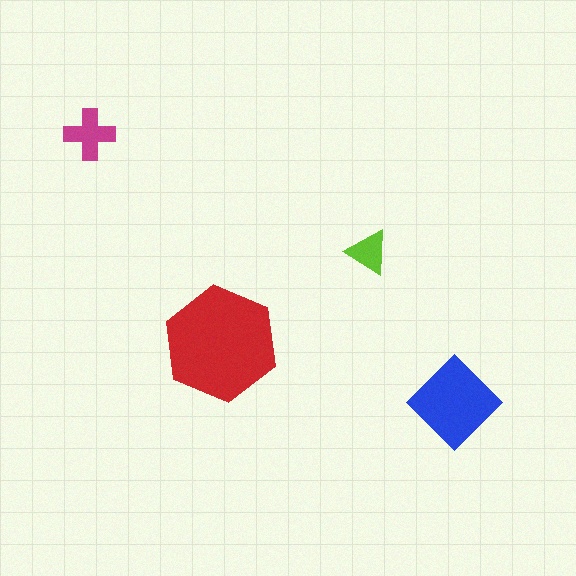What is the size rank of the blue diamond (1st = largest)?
2nd.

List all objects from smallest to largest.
The lime triangle, the magenta cross, the blue diamond, the red hexagon.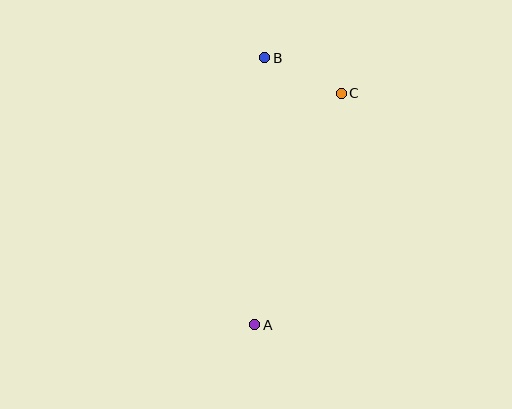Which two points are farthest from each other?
Points A and B are farthest from each other.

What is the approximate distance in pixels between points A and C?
The distance between A and C is approximately 247 pixels.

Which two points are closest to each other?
Points B and C are closest to each other.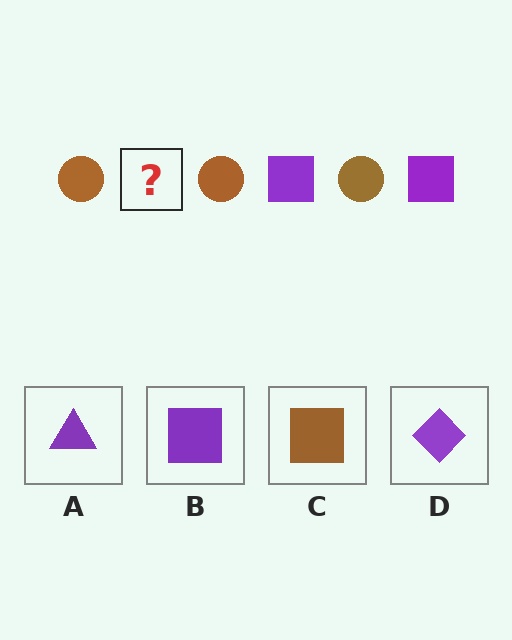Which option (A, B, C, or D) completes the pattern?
B.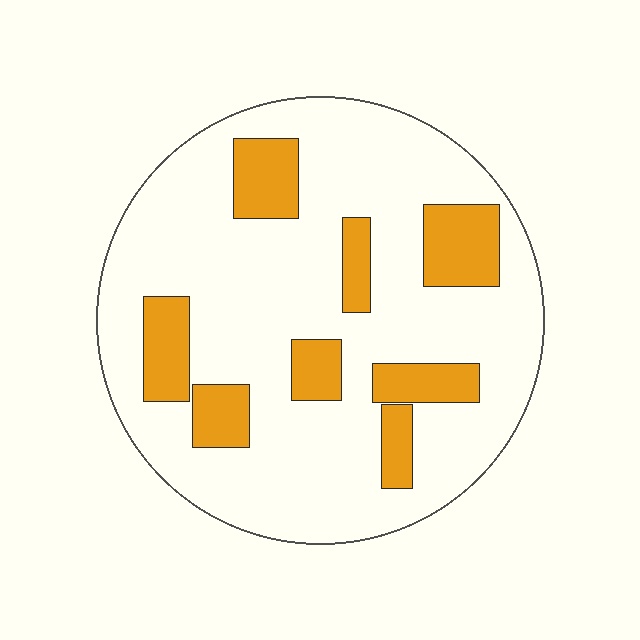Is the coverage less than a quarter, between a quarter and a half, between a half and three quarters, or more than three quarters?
Less than a quarter.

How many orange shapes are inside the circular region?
8.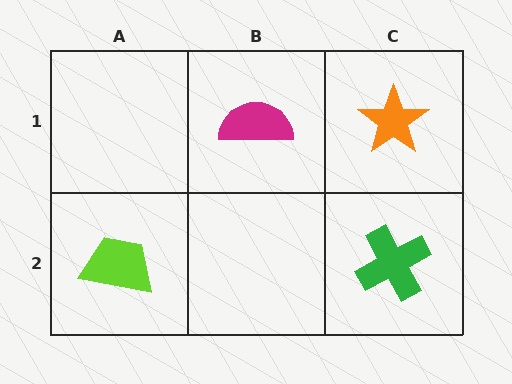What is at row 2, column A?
A lime trapezoid.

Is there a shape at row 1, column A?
No, that cell is empty.